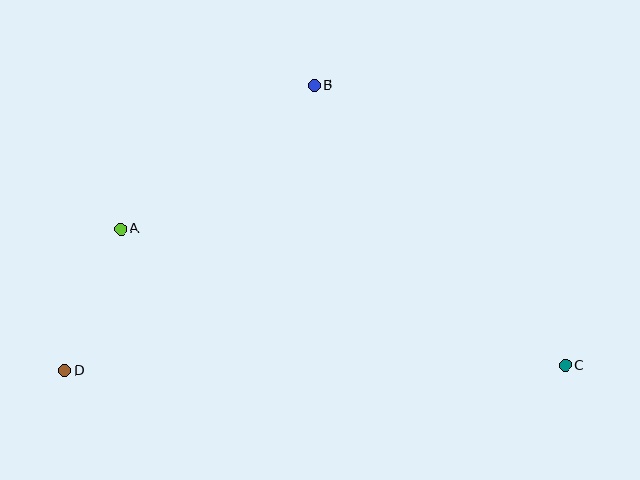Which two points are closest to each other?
Points A and D are closest to each other.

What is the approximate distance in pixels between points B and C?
The distance between B and C is approximately 376 pixels.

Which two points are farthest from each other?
Points C and D are farthest from each other.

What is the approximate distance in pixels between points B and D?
The distance between B and D is approximately 379 pixels.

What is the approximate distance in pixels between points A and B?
The distance between A and B is approximately 241 pixels.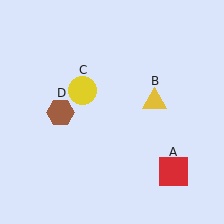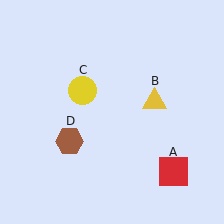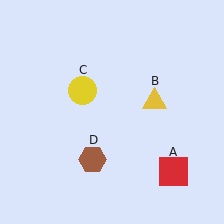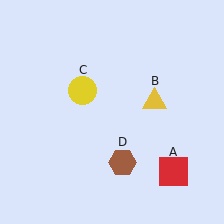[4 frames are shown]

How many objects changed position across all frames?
1 object changed position: brown hexagon (object D).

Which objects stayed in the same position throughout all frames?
Red square (object A) and yellow triangle (object B) and yellow circle (object C) remained stationary.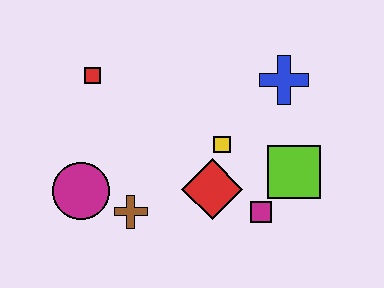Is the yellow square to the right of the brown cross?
Yes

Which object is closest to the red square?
The magenta circle is closest to the red square.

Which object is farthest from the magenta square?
The red square is farthest from the magenta square.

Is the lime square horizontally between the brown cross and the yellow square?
No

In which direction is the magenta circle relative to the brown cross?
The magenta circle is to the left of the brown cross.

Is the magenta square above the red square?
No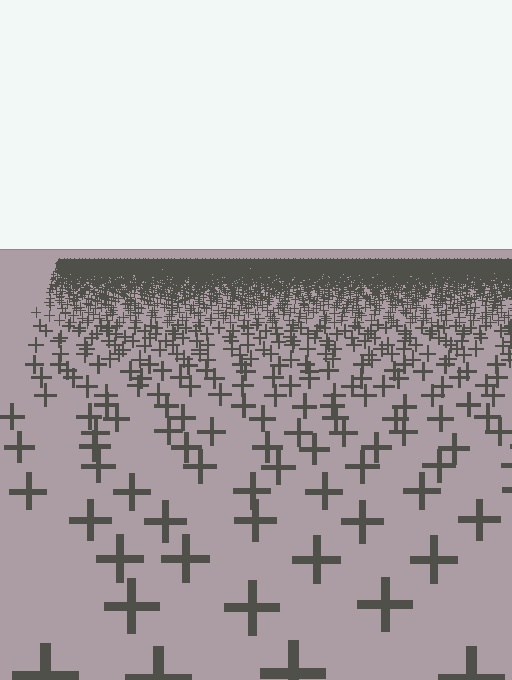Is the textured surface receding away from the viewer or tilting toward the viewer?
The surface is receding away from the viewer. Texture elements get smaller and denser toward the top.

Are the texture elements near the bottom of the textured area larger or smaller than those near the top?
Larger. Near the bottom, elements are closer to the viewer and appear at a bigger on-screen size.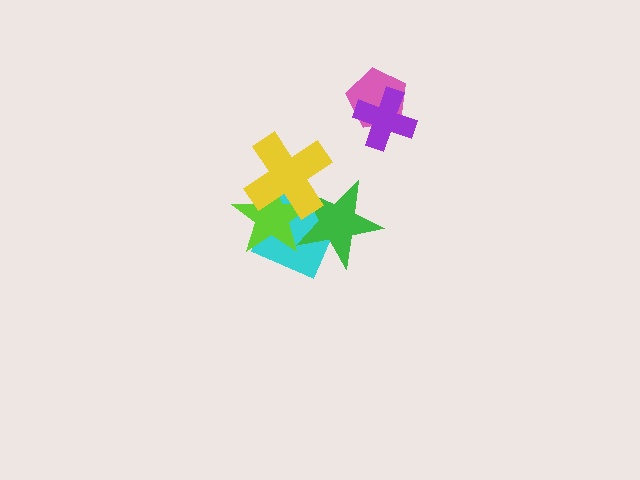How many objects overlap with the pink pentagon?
1 object overlaps with the pink pentagon.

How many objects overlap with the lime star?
3 objects overlap with the lime star.